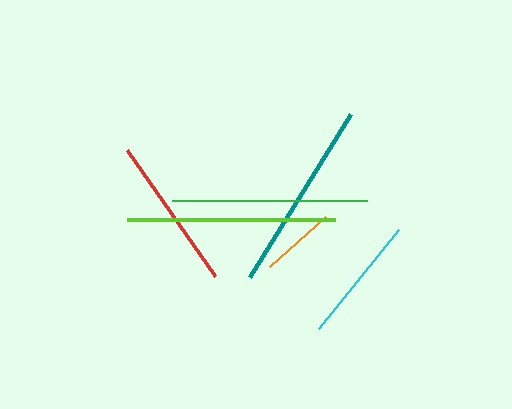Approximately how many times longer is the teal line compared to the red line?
The teal line is approximately 1.3 times the length of the red line.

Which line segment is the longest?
The lime line is the longest at approximately 207 pixels.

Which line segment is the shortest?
The orange line is the shortest at approximately 75 pixels.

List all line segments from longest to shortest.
From longest to shortest: lime, green, teal, red, cyan, orange.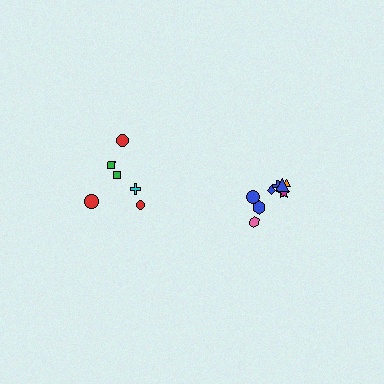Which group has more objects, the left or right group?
The right group.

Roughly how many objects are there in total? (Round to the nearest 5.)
Roughly 15 objects in total.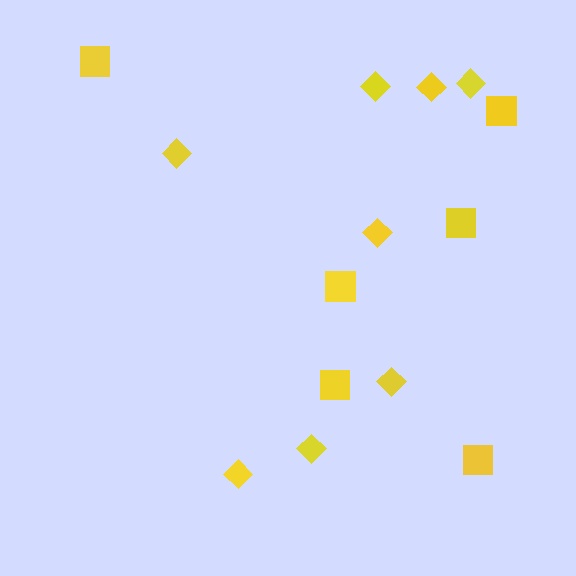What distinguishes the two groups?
There are 2 groups: one group of squares (6) and one group of diamonds (8).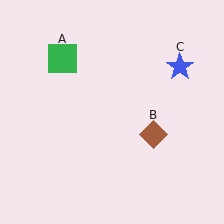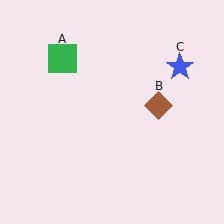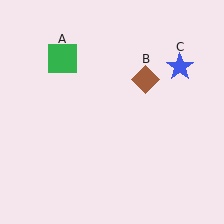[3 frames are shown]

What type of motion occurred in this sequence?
The brown diamond (object B) rotated counterclockwise around the center of the scene.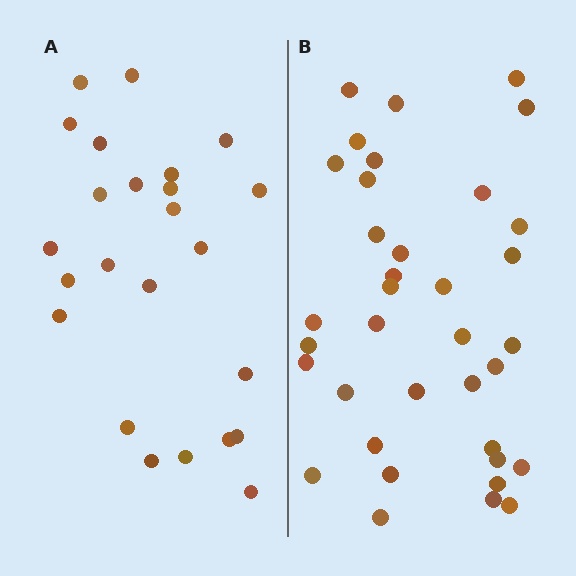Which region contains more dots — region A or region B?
Region B (the right region) has more dots.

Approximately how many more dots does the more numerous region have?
Region B has roughly 12 or so more dots than region A.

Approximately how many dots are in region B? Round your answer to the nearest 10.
About 40 dots. (The exact count is 36, which rounds to 40.)